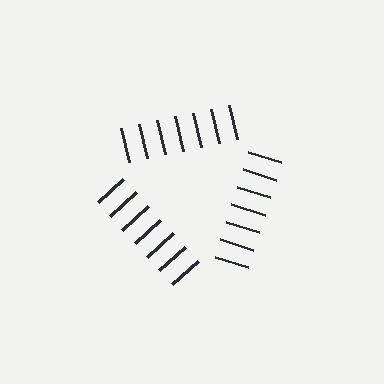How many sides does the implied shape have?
3 sides — the line-ends trace a triangle.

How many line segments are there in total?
21 — 7 along each of the 3 edges.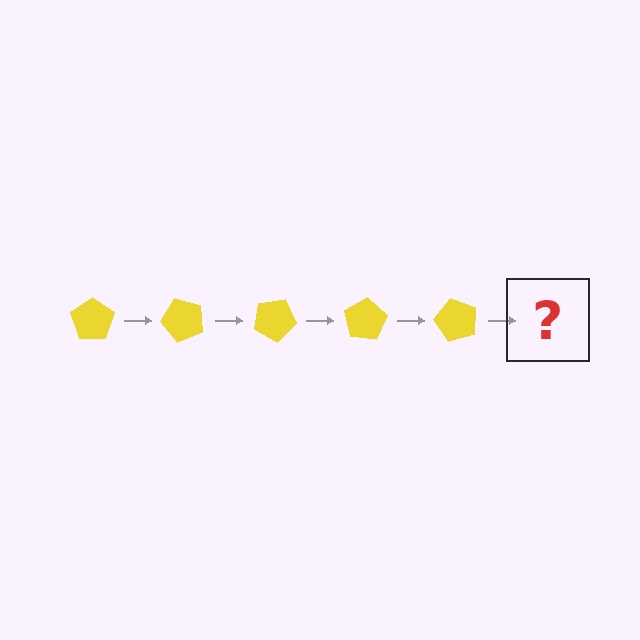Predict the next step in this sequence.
The next step is a yellow pentagon rotated 250 degrees.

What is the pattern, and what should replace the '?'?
The pattern is that the pentagon rotates 50 degrees each step. The '?' should be a yellow pentagon rotated 250 degrees.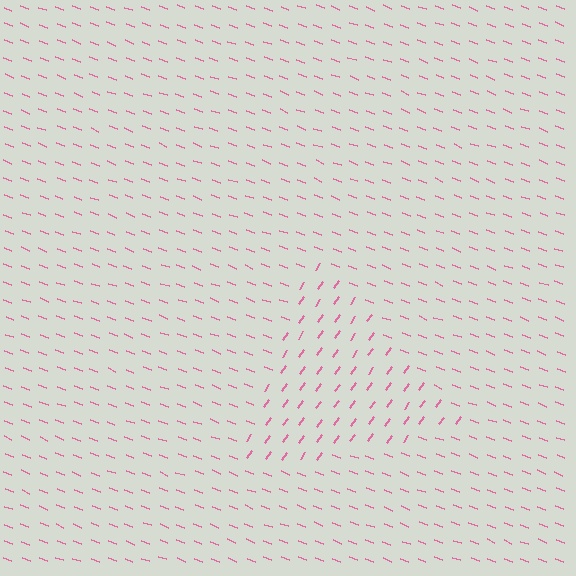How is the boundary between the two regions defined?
The boundary is defined purely by a change in line orientation (approximately 76 degrees difference). All lines are the same color and thickness.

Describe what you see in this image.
The image is filled with small pink line segments. A triangle region in the image has lines oriented differently from the surrounding lines, creating a visible texture boundary.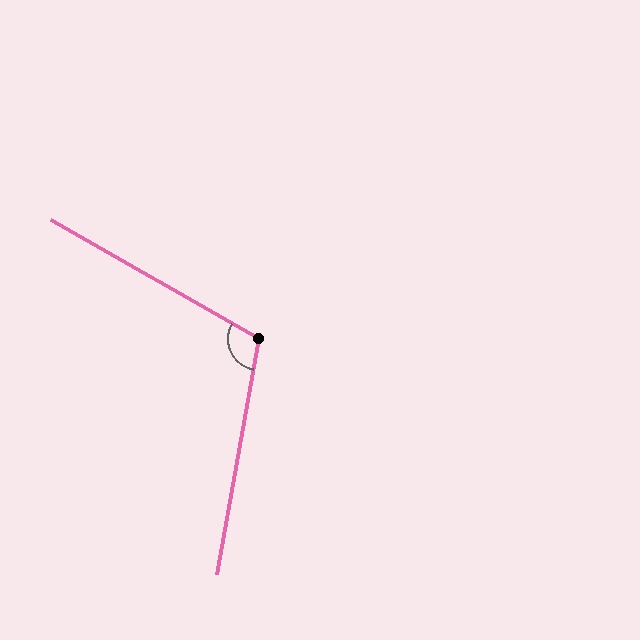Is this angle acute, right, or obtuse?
It is obtuse.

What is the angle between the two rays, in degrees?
Approximately 110 degrees.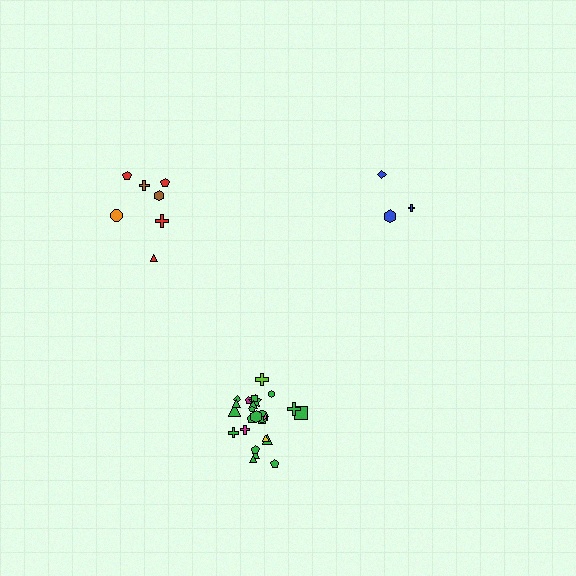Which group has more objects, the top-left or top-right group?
The top-left group.